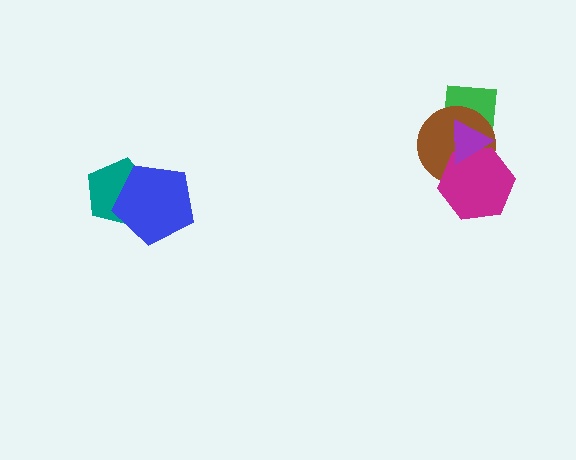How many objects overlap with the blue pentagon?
1 object overlaps with the blue pentagon.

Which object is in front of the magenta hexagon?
The purple triangle is in front of the magenta hexagon.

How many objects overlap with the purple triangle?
3 objects overlap with the purple triangle.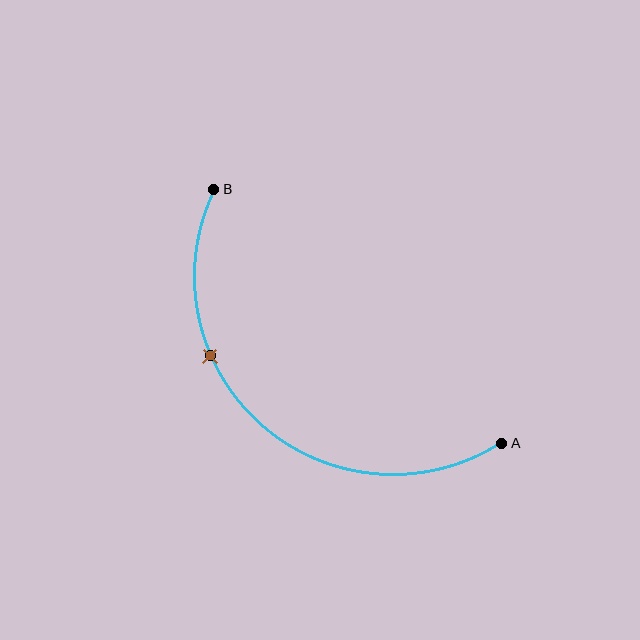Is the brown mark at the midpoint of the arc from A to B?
No. The brown mark lies on the arc but is closer to endpoint B. The arc midpoint would be at the point on the curve equidistant along the arc from both A and B.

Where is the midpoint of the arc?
The arc midpoint is the point on the curve farthest from the straight line joining A and B. It sits below and to the left of that line.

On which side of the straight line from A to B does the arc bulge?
The arc bulges below and to the left of the straight line connecting A and B.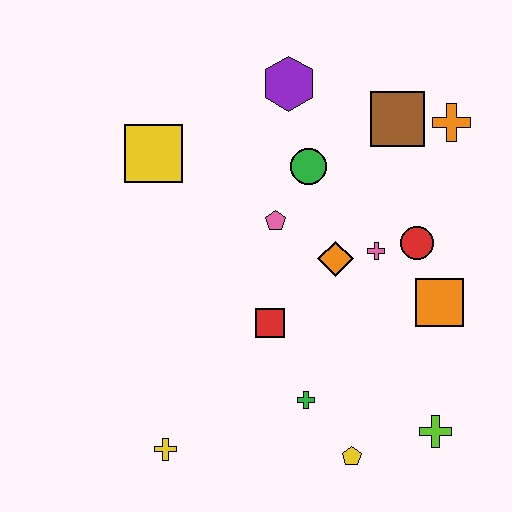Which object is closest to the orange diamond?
The pink cross is closest to the orange diamond.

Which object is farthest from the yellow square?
The lime cross is farthest from the yellow square.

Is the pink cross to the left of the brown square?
Yes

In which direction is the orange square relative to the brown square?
The orange square is below the brown square.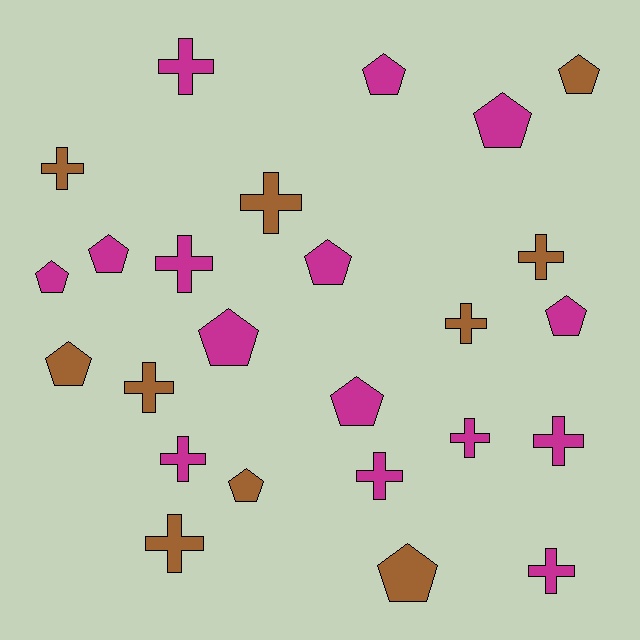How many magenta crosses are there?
There are 7 magenta crosses.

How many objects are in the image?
There are 25 objects.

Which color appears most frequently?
Magenta, with 15 objects.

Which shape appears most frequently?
Cross, with 13 objects.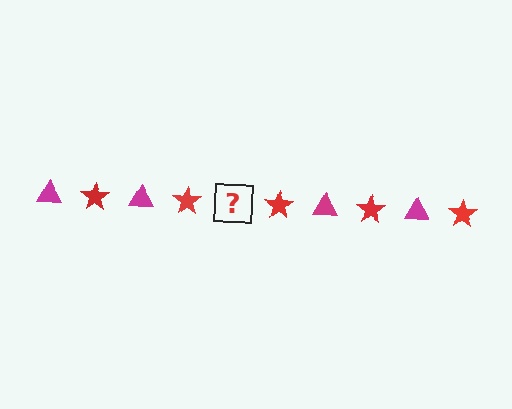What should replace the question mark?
The question mark should be replaced with a magenta triangle.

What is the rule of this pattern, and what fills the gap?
The rule is that the pattern alternates between magenta triangle and red star. The gap should be filled with a magenta triangle.